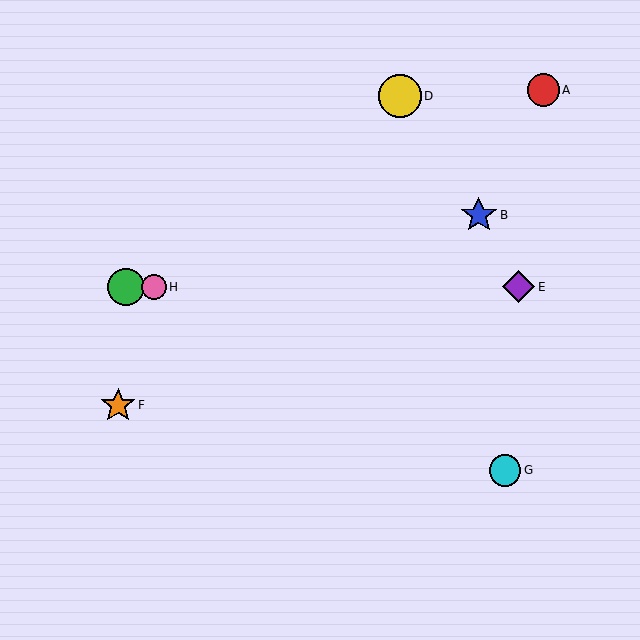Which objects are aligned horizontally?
Objects C, E, H are aligned horizontally.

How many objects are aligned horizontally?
3 objects (C, E, H) are aligned horizontally.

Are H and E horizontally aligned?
Yes, both are at y≈287.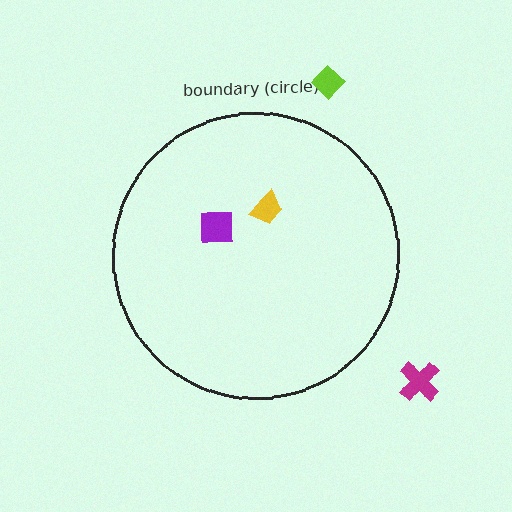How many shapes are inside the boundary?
2 inside, 2 outside.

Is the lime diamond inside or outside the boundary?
Outside.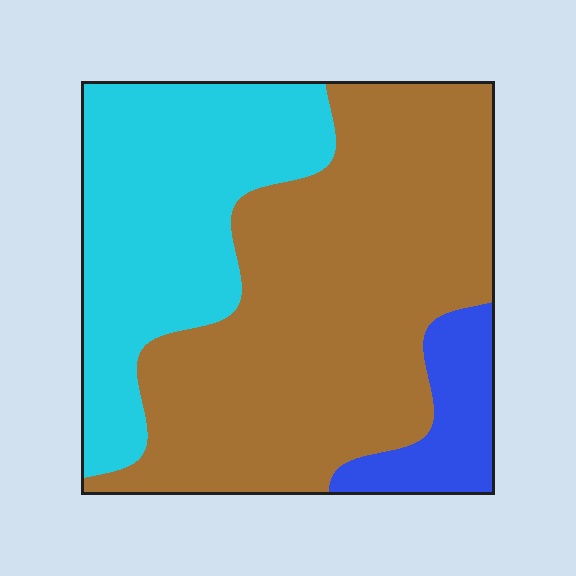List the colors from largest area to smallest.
From largest to smallest: brown, cyan, blue.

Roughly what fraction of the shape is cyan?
Cyan takes up between a quarter and a half of the shape.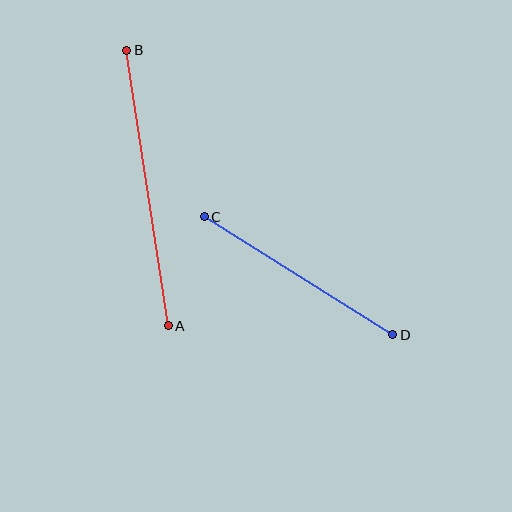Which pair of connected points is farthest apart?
Points A and B are farthest apart.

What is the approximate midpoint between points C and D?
The midpoint is at approximately (298, 276) pixels.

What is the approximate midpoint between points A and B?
The midpoint is at approximately (147, 188) pixels.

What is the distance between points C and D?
The distance is approximately 222 pixels.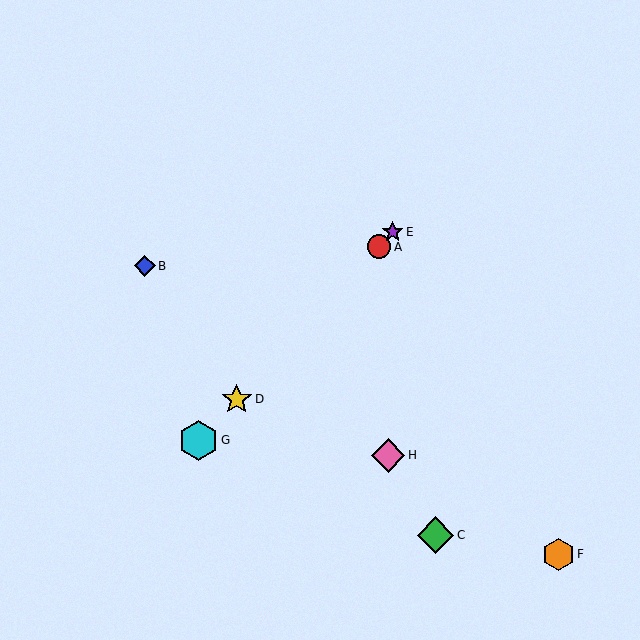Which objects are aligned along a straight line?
Objects A, D, E, G are aligned along a straight line.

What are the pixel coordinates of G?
Object G is at (198, 440).